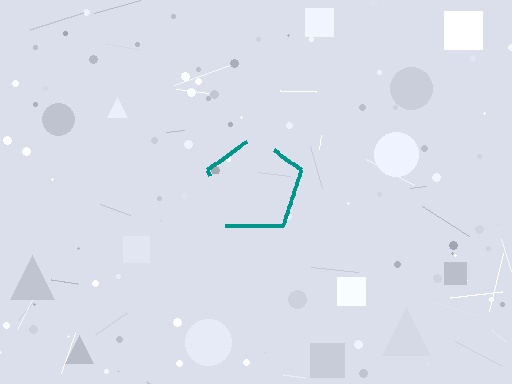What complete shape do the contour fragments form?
The contour fragments form a pentagon.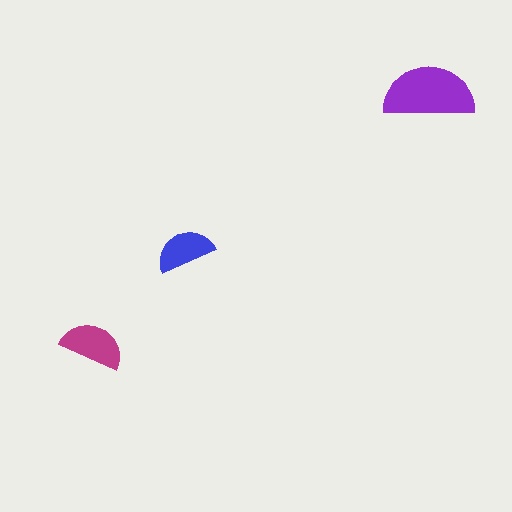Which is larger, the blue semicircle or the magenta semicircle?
The magenta one.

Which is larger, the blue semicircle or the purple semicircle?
The purple one.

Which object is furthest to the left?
The magenta semicircle is leftmost.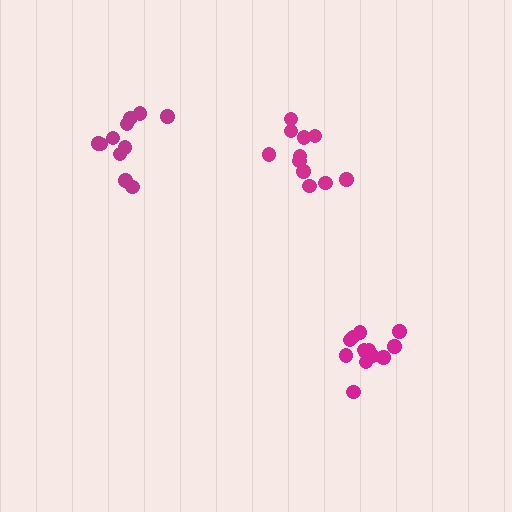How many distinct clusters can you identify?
There are 3 distinct clusters.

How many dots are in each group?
Group 1: 11 dots, Group 2: 11 dots, Group 3: 14 dots (36 total).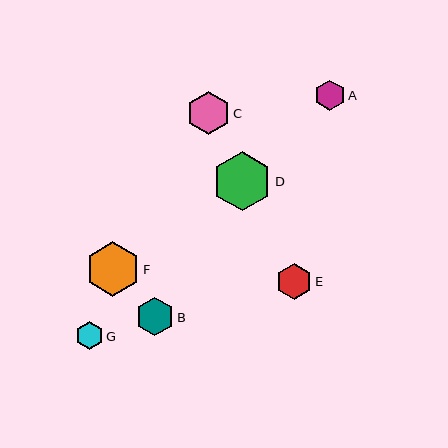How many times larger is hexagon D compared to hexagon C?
Hexagon D is approximately 1.4 times the size of hexagon C.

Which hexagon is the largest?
Hexagon D is the largest with a size of approximately 59 pixels.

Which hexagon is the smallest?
Hexagon G is the smallest with a size of approximately 27 pixels.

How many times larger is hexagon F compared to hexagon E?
Hexagon F is approximately 1.5 times the size of hexagon E.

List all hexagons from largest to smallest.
From largest to smallest: D, F, C, B, E, A, G.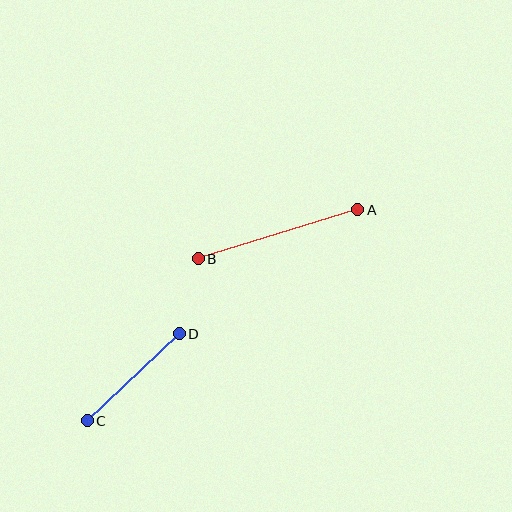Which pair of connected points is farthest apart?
Points A and B are farthest apart.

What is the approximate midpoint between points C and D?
The midpoint is at approximately (133, 377) pixels.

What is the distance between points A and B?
The distance is approximately 166 pixels.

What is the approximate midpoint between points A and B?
The midpoint is at approximately (278, 234) pixels.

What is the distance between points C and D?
The distance is approximately 127 pixels.